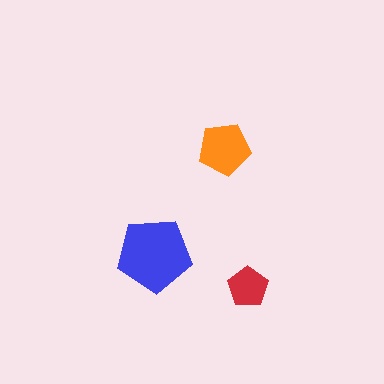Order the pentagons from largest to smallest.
the blue one, the orange one, the red one.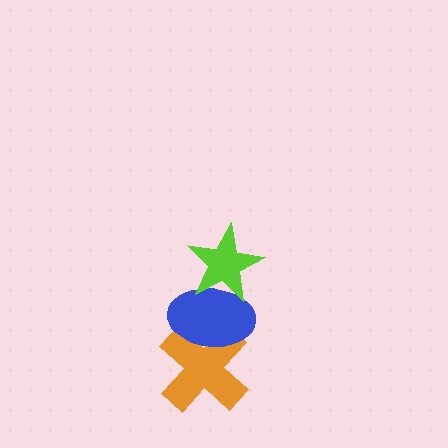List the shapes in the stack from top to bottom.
From top to bottom: the lime star, the blue ellipse, the orange cross.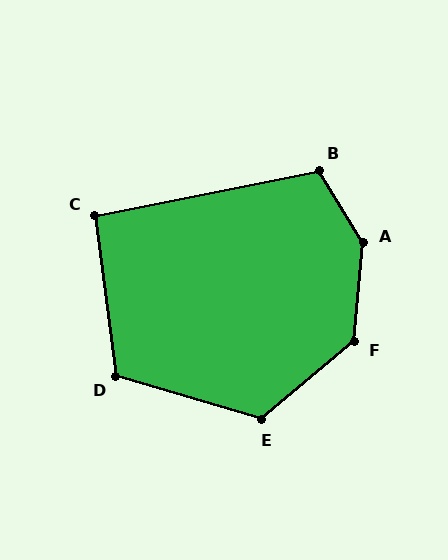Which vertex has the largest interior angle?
A, at approximately 143 degrees.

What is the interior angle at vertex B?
Approximately 111 degrees (obtuse).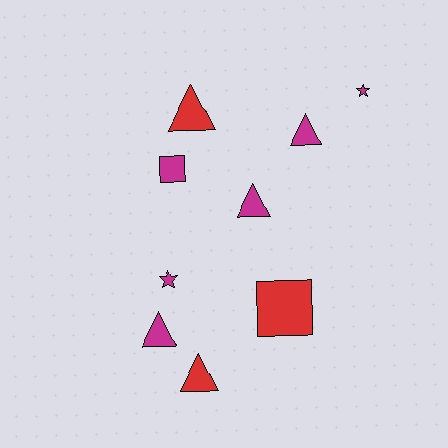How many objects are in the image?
There are 9 objects.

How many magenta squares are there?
There is 1 magenta square.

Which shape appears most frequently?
Triangle, with 5 objects.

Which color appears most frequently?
Magenta, with 6 objects.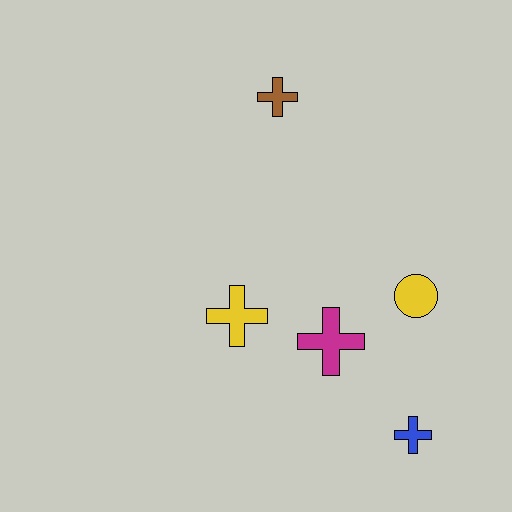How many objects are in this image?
There are 5 objects.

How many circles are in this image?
There is 1 circle.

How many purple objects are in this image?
There are no purple objects.